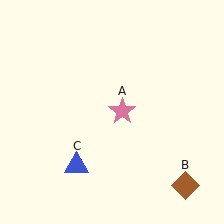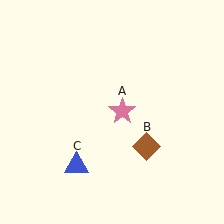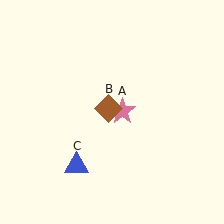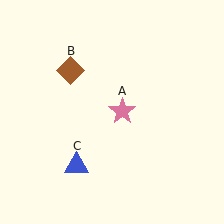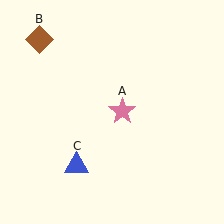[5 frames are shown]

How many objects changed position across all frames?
1 object changed position: brown diamond (object B).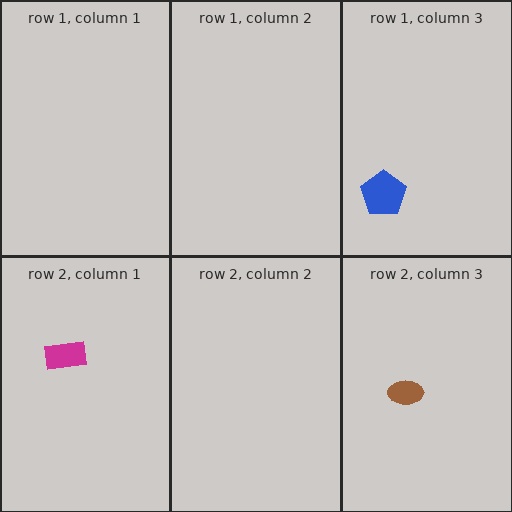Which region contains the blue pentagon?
The row 1, column 3 region.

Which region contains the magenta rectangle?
The row 2, column 1 region.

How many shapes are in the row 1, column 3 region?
1.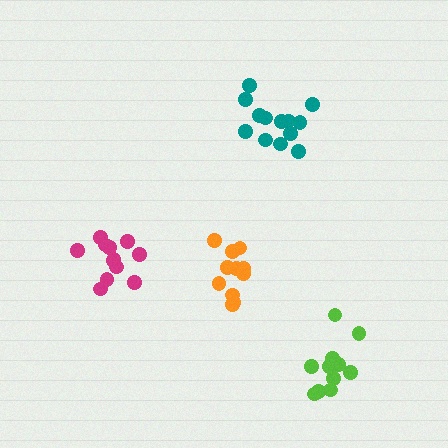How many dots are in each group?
Group 1: 12 dots, Group 2: 11 dots, Group 3: 12 dots, Group 4: 13 dots (48 total).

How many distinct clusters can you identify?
There are 4 distinct clusters.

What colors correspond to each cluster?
The clusters are colored: magenta, orange, lime, teal.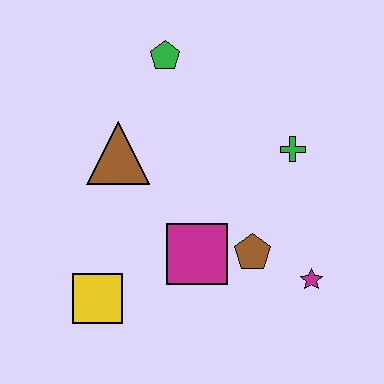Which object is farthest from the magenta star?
The green pentagon is farthest from the magenta star.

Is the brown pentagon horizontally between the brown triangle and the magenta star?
Yes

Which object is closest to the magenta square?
The brown pentagon is closest to the magenta square.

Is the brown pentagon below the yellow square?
No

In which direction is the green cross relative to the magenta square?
The green cross is above the magenta square.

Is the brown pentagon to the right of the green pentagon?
Yes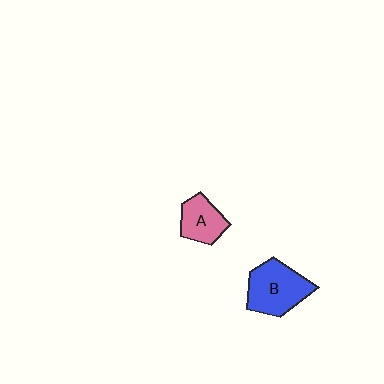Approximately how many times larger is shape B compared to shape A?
Approximately 1.5 times.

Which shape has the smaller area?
Shape A (pink).